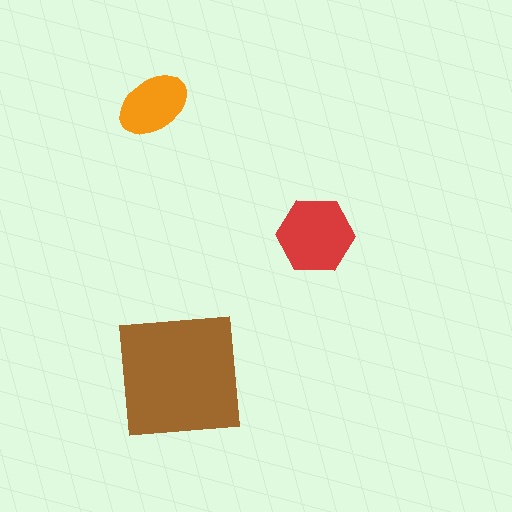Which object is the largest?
The brown square.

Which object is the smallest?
The orange ellipse.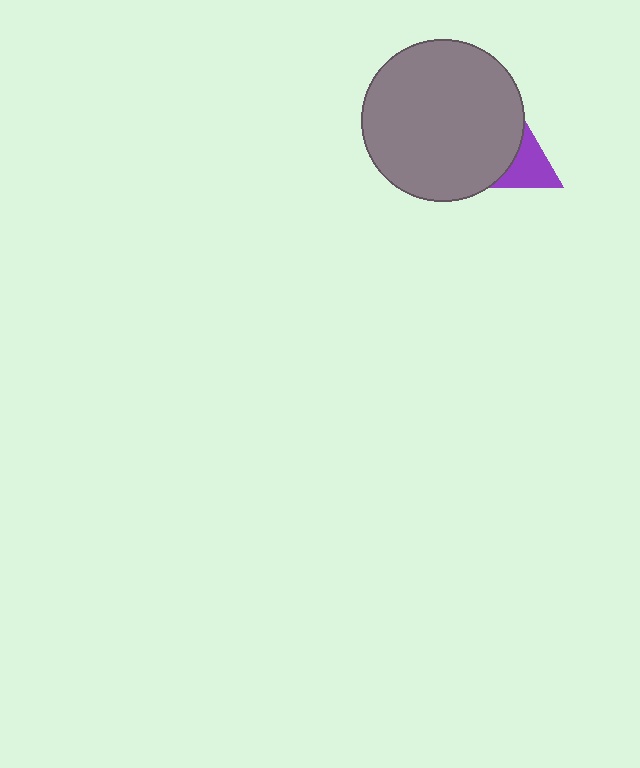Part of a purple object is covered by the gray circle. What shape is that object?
It is a triangle.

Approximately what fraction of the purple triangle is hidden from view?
Roughly 50% of the purple triangle is hidden behind the gray circle.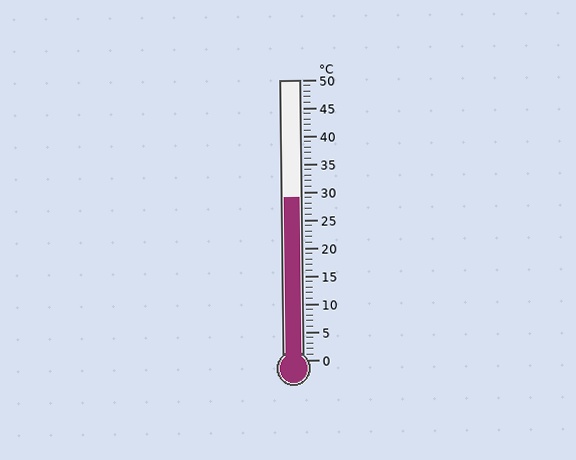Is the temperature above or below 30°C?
The temperature is below 30°C.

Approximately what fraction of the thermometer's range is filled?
The thermometer is filled to approximately 60% of its range.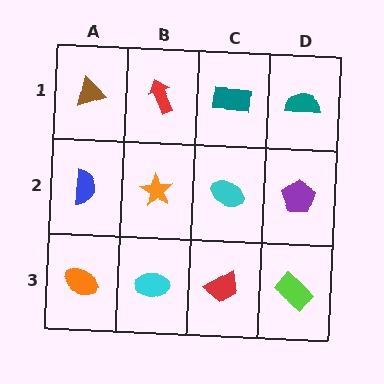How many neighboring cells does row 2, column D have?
3.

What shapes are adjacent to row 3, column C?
A cyan ellipse (row 2, column C), a cyan ellipse (row 3, column B), a lime rectangle (row 3, column D).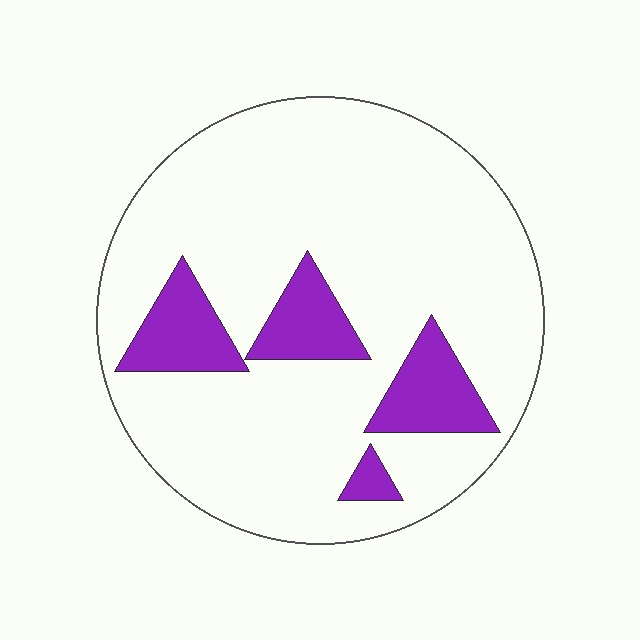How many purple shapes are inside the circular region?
4.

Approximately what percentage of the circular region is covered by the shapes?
Approximately 15%.